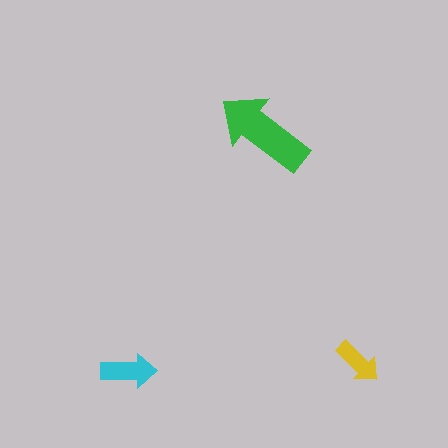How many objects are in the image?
There are 3 objects in the image.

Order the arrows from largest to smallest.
the green one, the cyan one, the yellow one.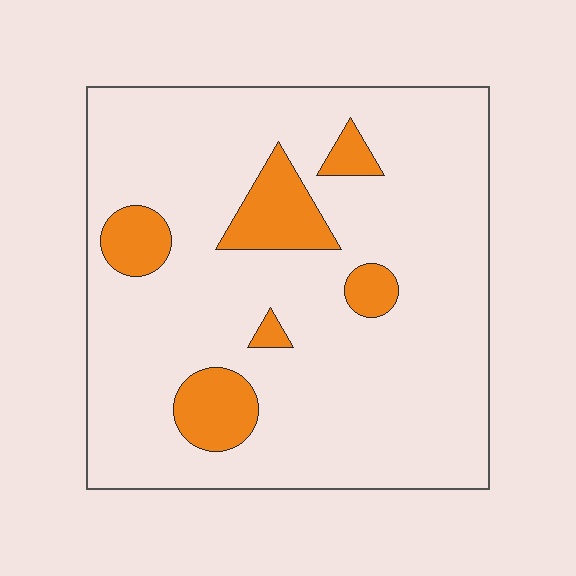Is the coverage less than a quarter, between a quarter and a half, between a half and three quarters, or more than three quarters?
Less than a quarter.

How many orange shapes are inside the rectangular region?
6.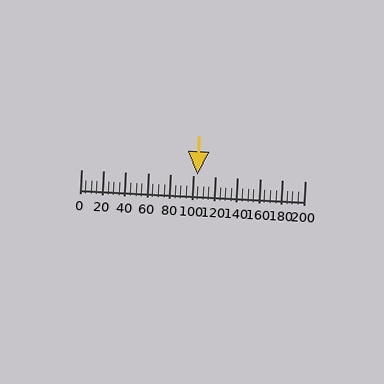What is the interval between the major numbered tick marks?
The major tick marks are spaced 20 units apart.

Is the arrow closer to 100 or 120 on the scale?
The arrow is closer to 100.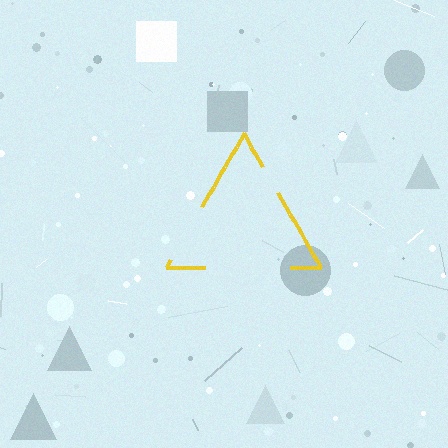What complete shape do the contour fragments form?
The contour fragments form a triangle.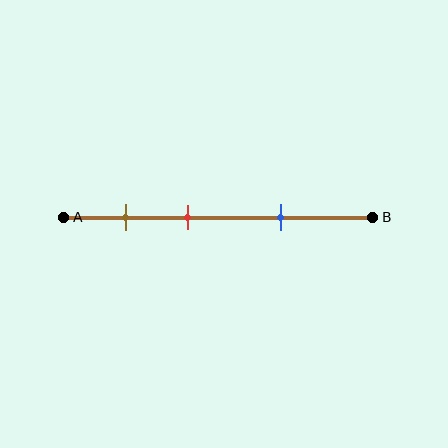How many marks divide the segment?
There are 3 marks dividing the segment.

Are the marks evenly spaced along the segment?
Yes, the marks are approximately evenly spaced.